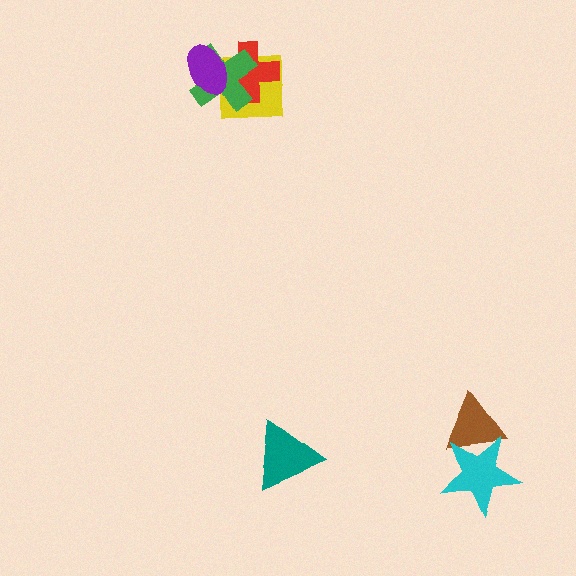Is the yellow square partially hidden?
Yes, it is partially covered by another shape.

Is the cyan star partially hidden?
No, no other shape covers it.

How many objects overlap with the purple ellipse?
3 objects overlap with the purple ellipse.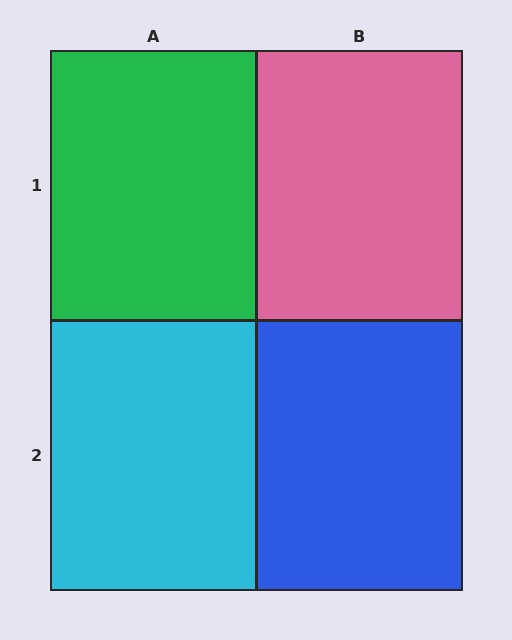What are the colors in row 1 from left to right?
Green, pink.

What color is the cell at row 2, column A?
Cyan.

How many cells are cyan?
1 cell is cyan.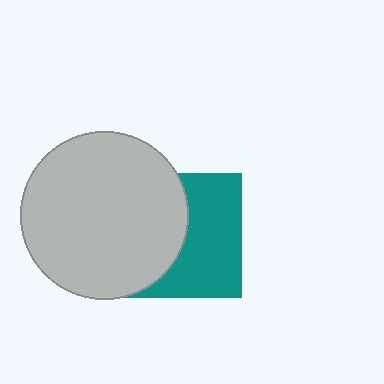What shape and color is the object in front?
The object in front is a light gray circle.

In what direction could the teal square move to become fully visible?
The teal square could move right. That would shift it out from behind the light gray circle entirely.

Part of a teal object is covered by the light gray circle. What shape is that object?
It is a square.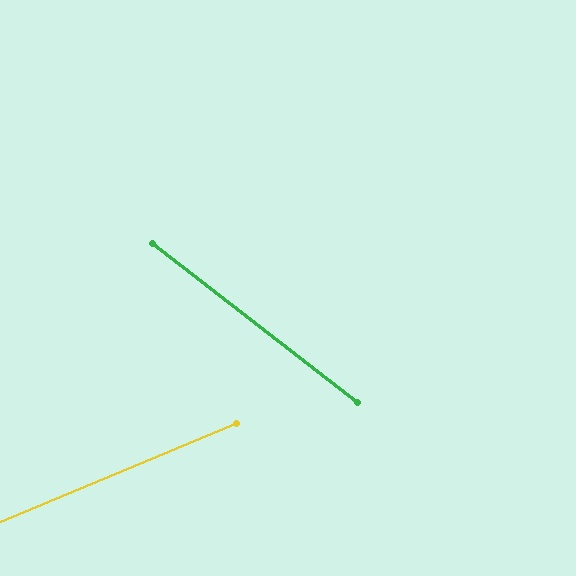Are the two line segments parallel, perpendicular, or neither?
Neither parallel nor perpendicular — they differ by about 60°.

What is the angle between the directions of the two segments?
Approximately 60 degrees.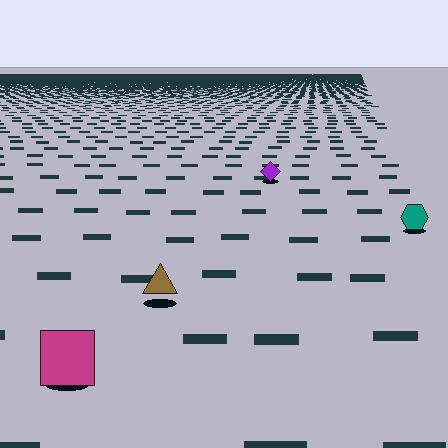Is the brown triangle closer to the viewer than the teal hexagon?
Yes. The brown triangle is closer — you can tell from the texture gradient: the ground texture is coarser near it.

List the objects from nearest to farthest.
From nearest to farthest: the magenta square, the brown triangle, the teal hexagon, the purple diamond.